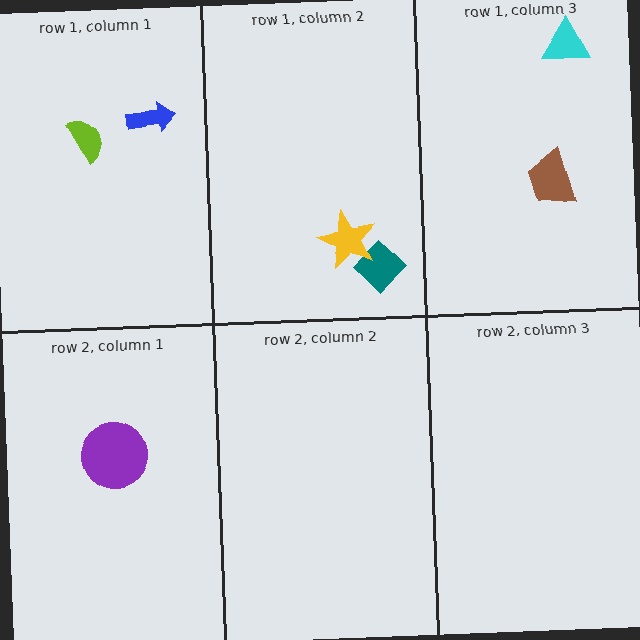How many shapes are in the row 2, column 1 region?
1.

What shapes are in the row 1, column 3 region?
The cyan triangle, the brown trapezoid.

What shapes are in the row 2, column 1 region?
The purple circle.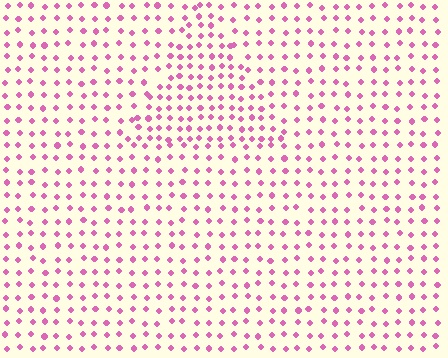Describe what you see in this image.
The image contains small pink elements arranged at two different densities. A triangle-shaped region is visible where the elements are more densely packed than the surrounding area.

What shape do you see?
I see a triangle.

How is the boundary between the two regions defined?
The boundary is defined by a change in element density (approximately 1.5x ratio). All elements are the same color, size, and shape.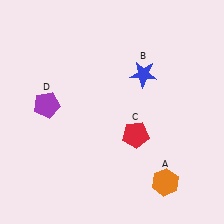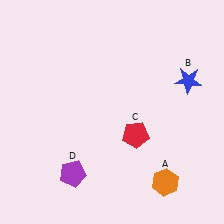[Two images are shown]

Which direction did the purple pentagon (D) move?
The purple pentagon (D) moved down.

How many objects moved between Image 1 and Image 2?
2 objects moved between the two images.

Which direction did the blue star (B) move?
The blue star (B) moved right.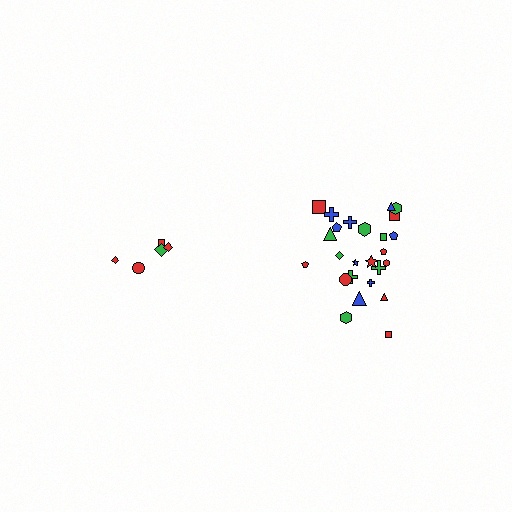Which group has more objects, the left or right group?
The right group.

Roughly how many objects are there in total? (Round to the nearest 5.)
Roughly 30 objects in total.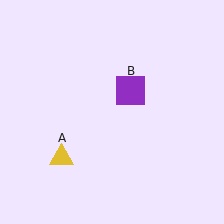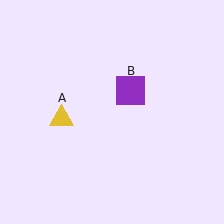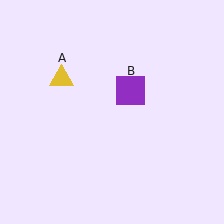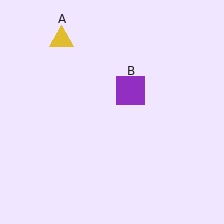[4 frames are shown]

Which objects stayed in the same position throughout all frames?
Purple square (object B) remained stationary.